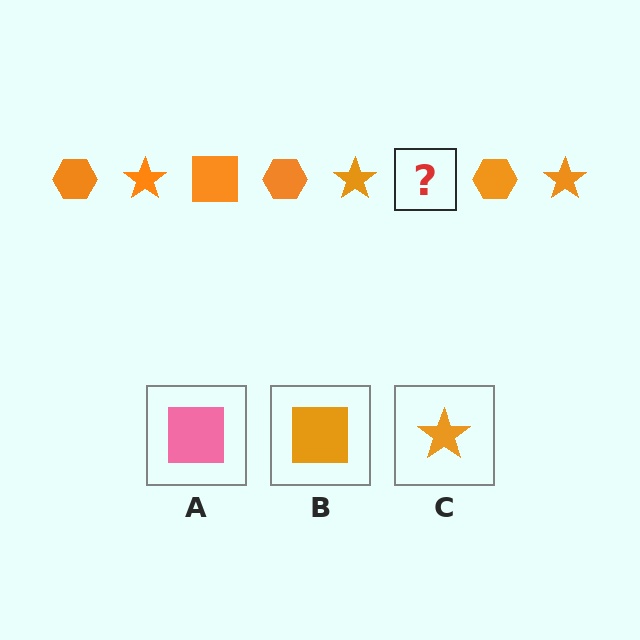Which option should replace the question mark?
Option B.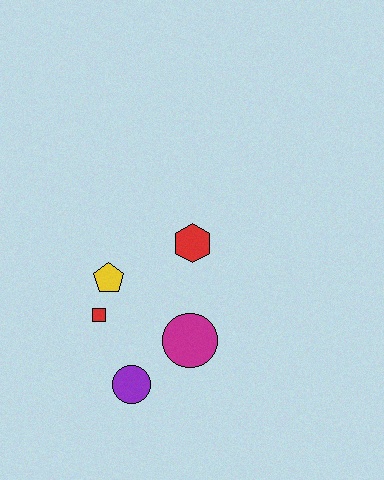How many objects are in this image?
There are 5 objects.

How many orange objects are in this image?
There are no orange objects.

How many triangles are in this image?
There are no triangles.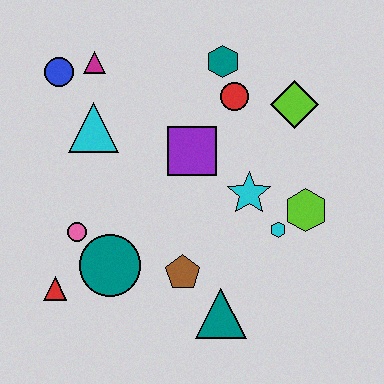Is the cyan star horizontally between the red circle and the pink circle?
No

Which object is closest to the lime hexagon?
The cyan hexagon is closest to the lime hexagon.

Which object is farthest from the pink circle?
The lime diamond is farthest from the pink circle.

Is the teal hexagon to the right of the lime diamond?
No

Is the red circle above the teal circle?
Yes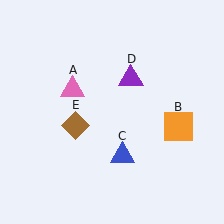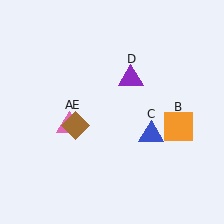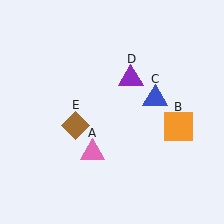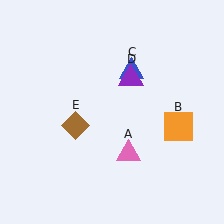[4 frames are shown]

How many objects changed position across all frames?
2 objects changed position: pink triangle (object A), blue triangle (object C).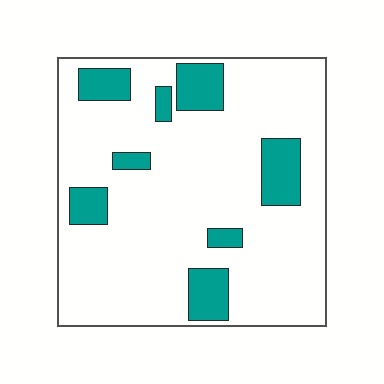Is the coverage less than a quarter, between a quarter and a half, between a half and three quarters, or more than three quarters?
Less than a quarter.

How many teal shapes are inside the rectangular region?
8.